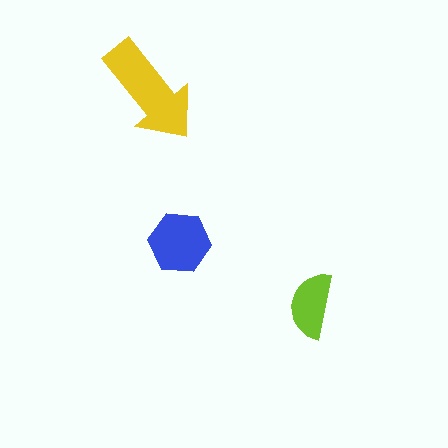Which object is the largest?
The yellow arrow.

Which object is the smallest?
The lime semicircle.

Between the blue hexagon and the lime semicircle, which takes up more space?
The blue hexagon.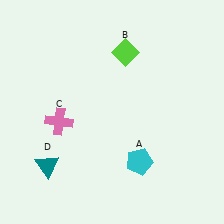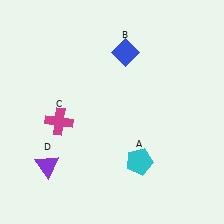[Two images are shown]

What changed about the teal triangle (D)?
In Image 1, D is teal. In Image 2, it changed to purple.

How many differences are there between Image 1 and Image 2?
There are 3 differences between the two images.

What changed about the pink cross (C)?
In Image 1, C is pink. In Image 2, it changed to magenta.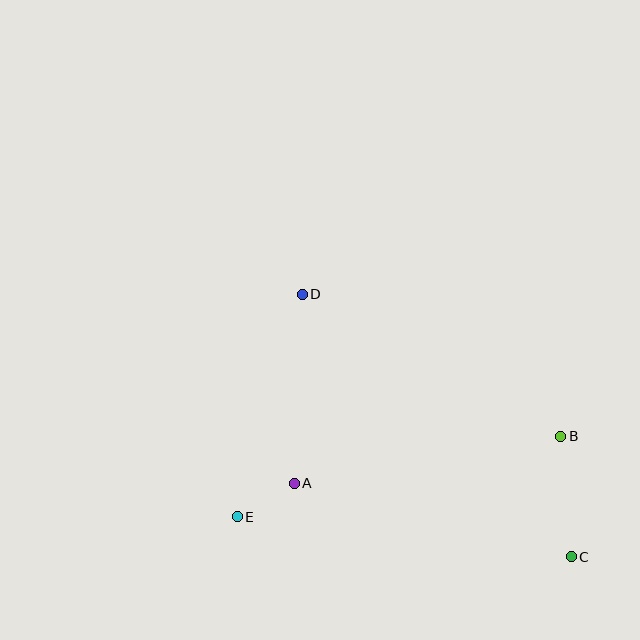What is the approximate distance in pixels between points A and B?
The distance between A and B is approximately 271 pixels.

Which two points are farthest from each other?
Points C and D are farthest from each other.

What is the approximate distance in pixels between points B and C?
The distance between B and C is approximately 121 pixels.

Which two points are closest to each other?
Points A and E are closest to each other.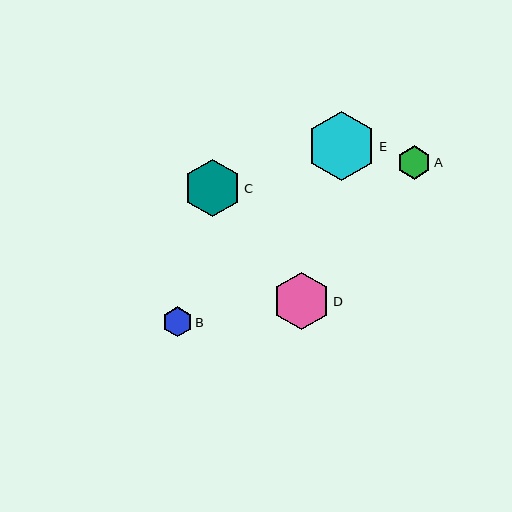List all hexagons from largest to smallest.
From largest to smallest: E, D, C, A, B.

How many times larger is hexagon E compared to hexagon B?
Hexagon E is approximately 2.3 times the size of hexagon B.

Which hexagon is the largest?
Hexagon E is the largest with a size of approximately 69 pixels.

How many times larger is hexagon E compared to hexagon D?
Hexagon E is approximately 1.2 times the size of hexagon D.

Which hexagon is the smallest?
Hexagon B is the smallest with a size of approximately 30 pixels.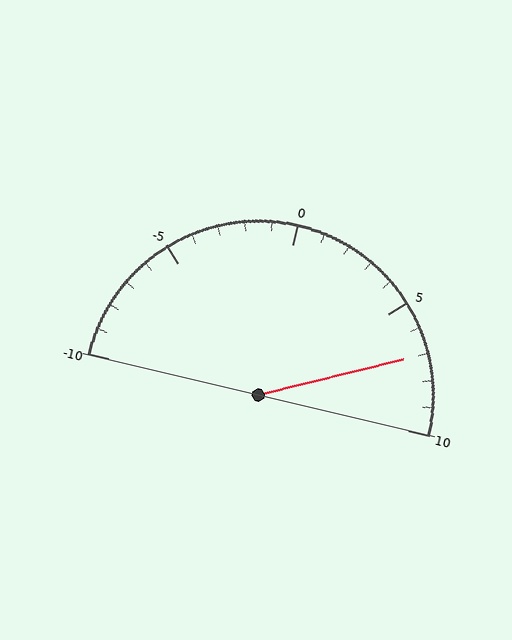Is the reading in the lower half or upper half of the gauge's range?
The reading is in the upper half of the range (-10 to 10).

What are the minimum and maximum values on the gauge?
The gauge ranges from -10 to 10.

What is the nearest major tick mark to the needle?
The nearest major tick mark is 5.